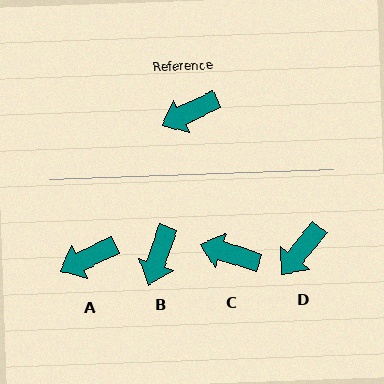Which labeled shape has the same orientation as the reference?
A.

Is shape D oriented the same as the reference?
No, it is off by about 26 degrees.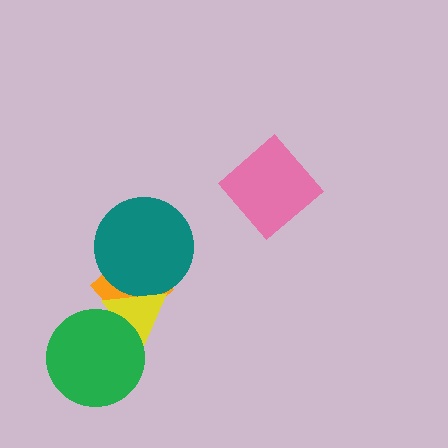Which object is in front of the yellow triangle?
The green circle is in front of the yellow triangle.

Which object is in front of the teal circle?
The yellow triangle is in front of the teal circle.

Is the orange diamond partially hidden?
Yes, it is partially covered by another shape.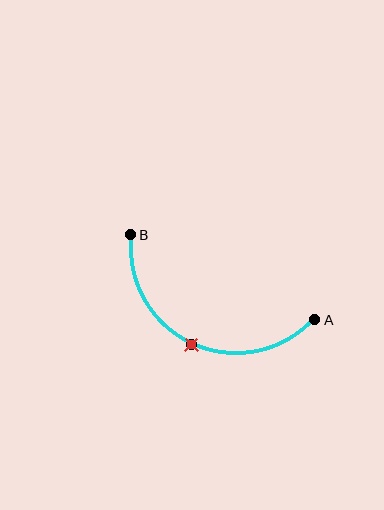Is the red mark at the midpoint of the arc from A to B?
Yes. The red mark lies on the arc at equal arc-length from both A and B — it is the arc midpoint.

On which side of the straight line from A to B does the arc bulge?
The arc bulges below the straight line connecting A and B.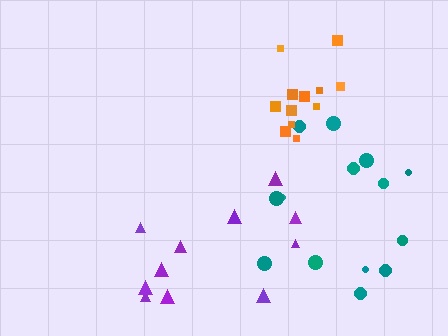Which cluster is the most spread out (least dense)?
Purple.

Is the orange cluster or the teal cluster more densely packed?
Orange.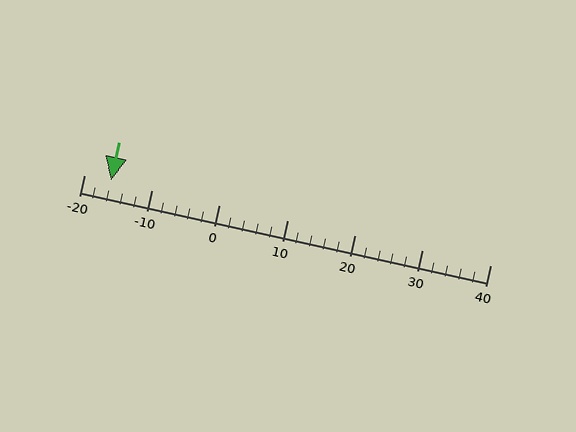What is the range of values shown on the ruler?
The ruler shows values from -20 to 40.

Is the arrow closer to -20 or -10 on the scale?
The arrow is closer to -20.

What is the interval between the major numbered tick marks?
The major tick marks are spaced 10 units apart.